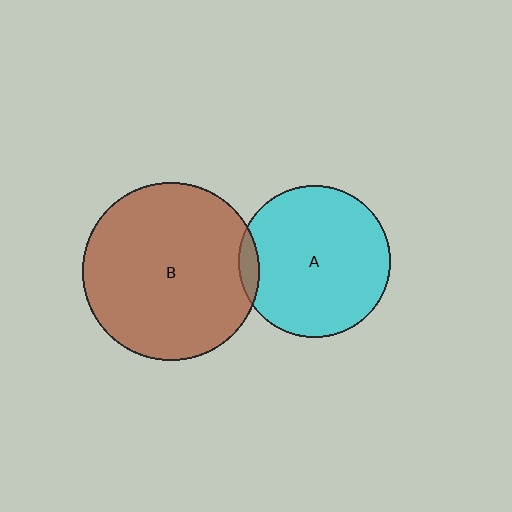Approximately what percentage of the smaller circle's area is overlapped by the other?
Approximately 5%.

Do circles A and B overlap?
Yes.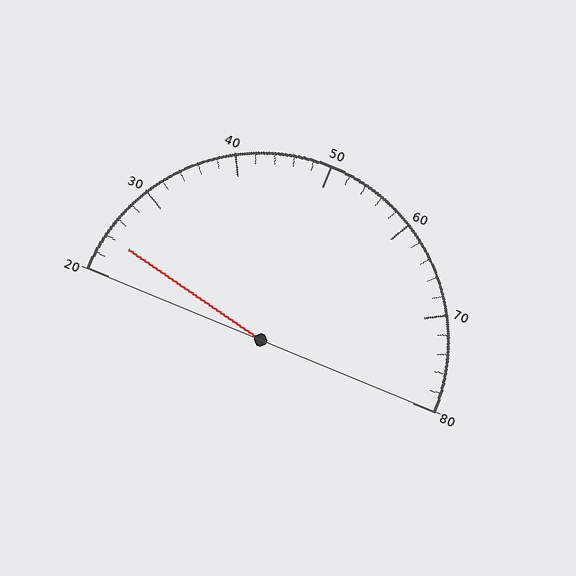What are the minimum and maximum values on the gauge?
The gauge ranges from 20 to 80.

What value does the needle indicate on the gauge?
The needle indicates approximately 24.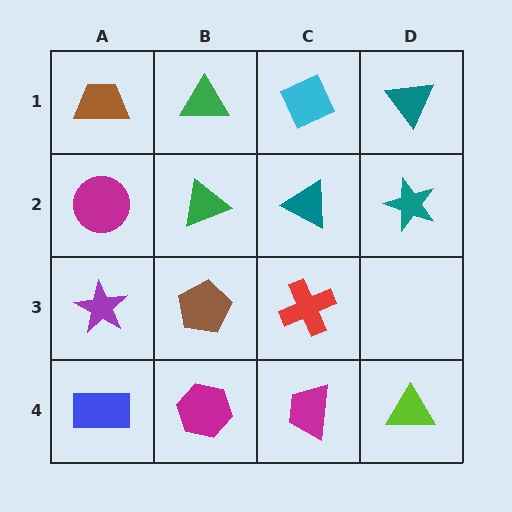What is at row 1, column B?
A green triangle.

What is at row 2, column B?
A green triangle.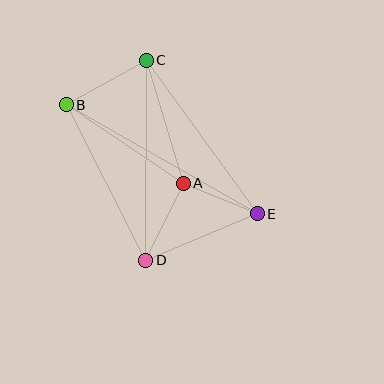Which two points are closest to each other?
Points A and E are closest to each other.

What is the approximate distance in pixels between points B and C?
The distance between B and C is approximately 91 pixels.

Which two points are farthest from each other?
Points B and E are farthest from each other.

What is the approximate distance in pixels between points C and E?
The distance between C and E is approximately 189 pixels.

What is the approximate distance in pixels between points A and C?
The distance between A and C is approximately 128 pixels.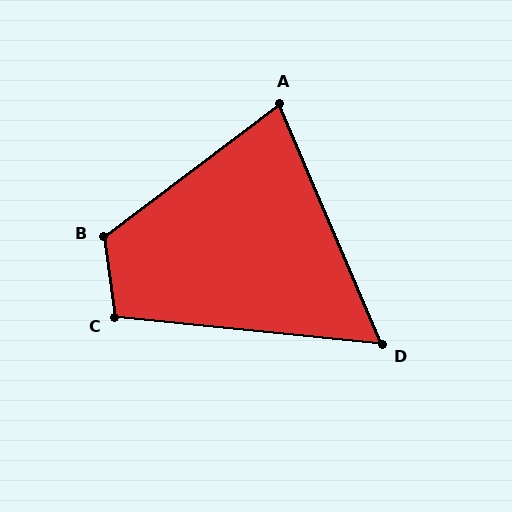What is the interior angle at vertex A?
Approximately 76 degrees (acute).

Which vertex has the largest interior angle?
B, at approximately 119 degrees.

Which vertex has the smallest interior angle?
D, at approximately 61 degrees.